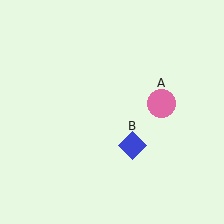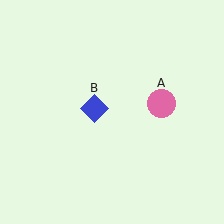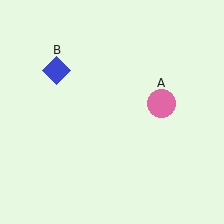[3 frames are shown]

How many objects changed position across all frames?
1 object changed position: blue diamond (object B).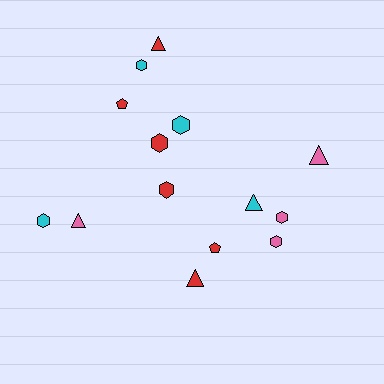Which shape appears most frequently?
Hexagon, with 7 objects.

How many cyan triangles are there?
There is 1 cyan triangle.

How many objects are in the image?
There are 14 objects.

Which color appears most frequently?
Red, with 6 objects.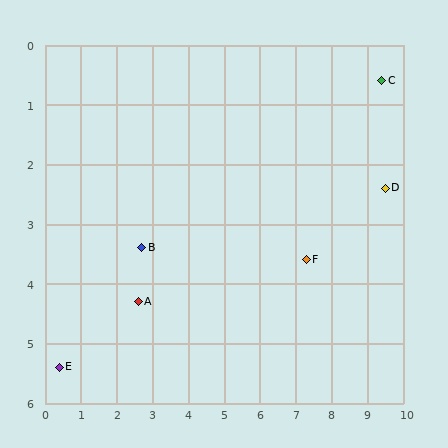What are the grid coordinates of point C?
Point C is at approximately (9.4, 0.6).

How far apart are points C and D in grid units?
Points C and D are about 1.8 grid units apart.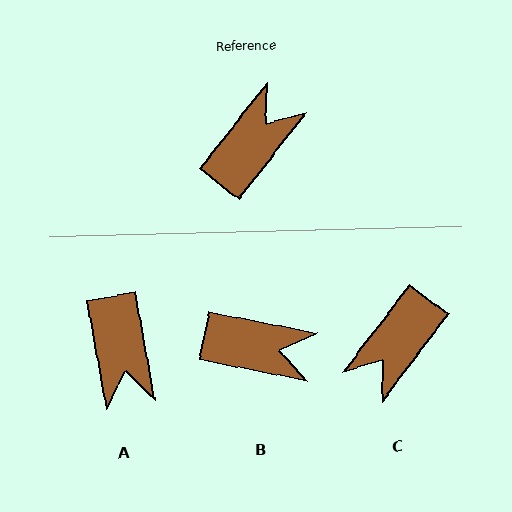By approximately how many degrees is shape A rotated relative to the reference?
Approximately 132 degrees clockwise.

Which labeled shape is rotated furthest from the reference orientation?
C, about 180 degrees away.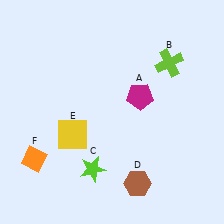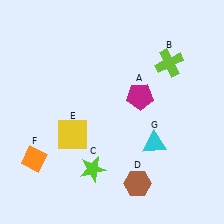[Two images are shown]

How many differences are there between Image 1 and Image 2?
There is 1 difference between the two images.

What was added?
A cyan triangle (G) was added in Image 2.